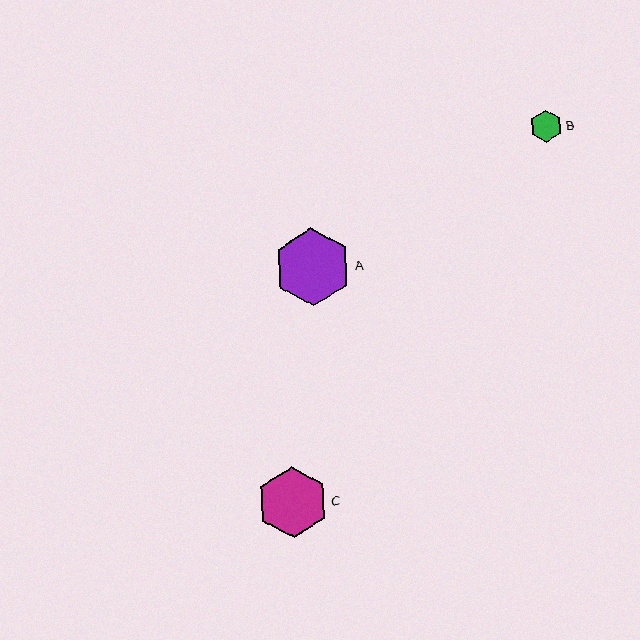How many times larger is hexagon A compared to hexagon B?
Hexagon A is approximately 2.4 times the size of hexagon B.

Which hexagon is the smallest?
Hexagon B is the smallest with a size of approximately 32 pixels.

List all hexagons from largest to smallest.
From largest to smallest: A, C, B.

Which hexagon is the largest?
Hexagon A is the largest with a size of approximately 78 pixels.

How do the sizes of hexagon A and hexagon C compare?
Hexagon A and hexagon C are approximately the same size.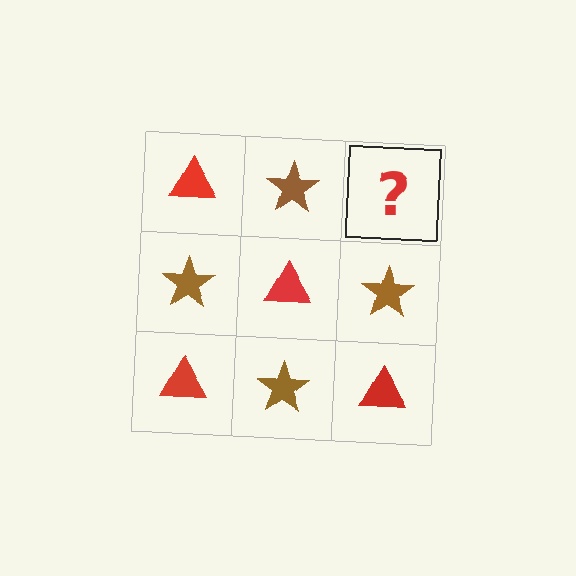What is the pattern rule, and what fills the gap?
The rule is that it alternates red triangle and brown star in a checkerboard pattern. The gap should be filled with a red triangle.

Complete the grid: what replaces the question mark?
The question mark should be replaced with a red triangle.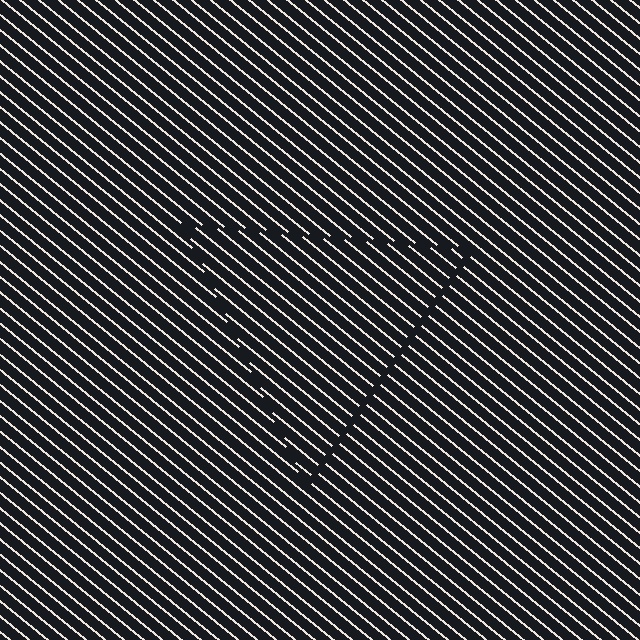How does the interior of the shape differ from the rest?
The interior of the shape contains the same grating, shifted by half a period — the contour is defined by the phase discontinuity where line-ends from the inner and outer gratings abut.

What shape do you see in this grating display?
An illusory triangle. The interior of the shape contains the same grating, shifted by half a period — the contour is defined by the phase discontinuity where line-ends from the inner and outer gratings abut.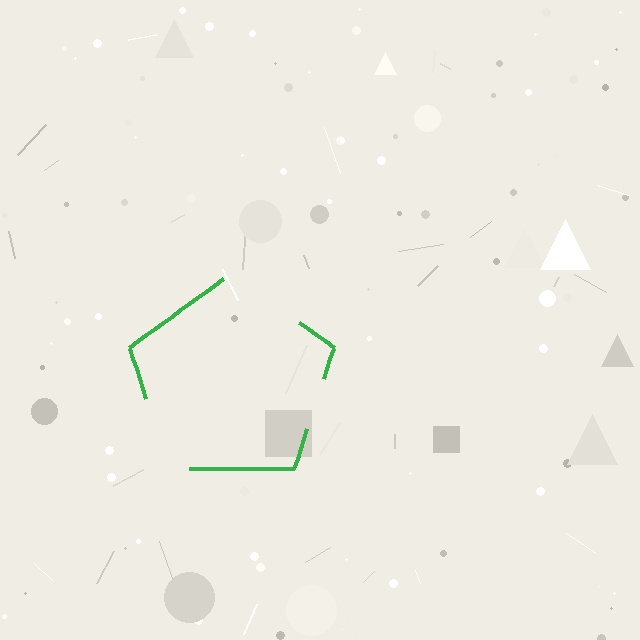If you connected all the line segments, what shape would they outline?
They would outline a pentagon.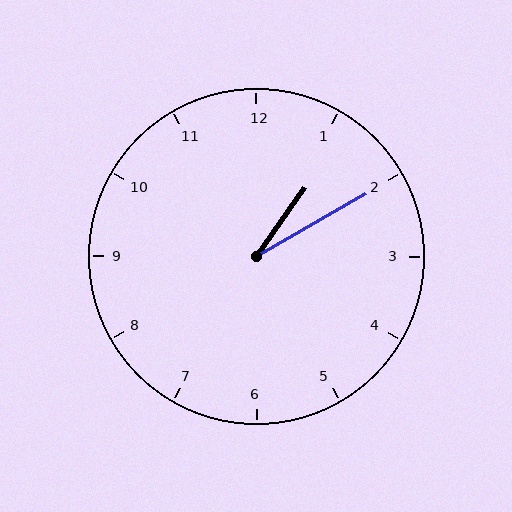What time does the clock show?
1:10.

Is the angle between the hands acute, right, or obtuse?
It is acute.